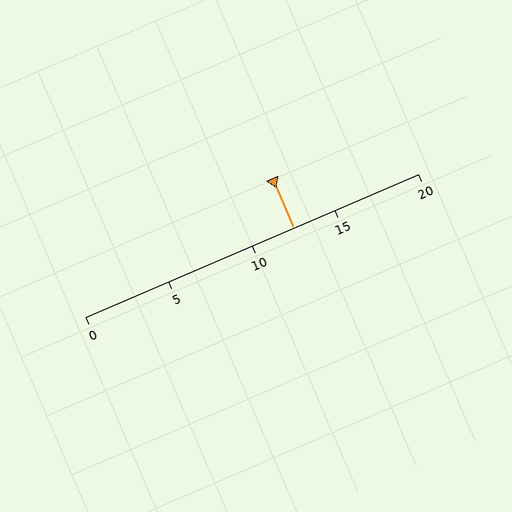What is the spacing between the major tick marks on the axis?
The major ticks are spaced 5 apart.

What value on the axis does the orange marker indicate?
The marker indicates approximately 12.5.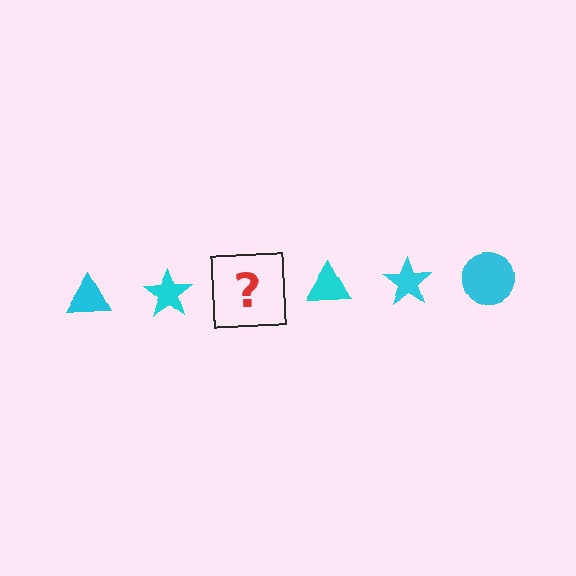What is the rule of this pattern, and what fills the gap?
The rule is that the pattern cycles through triangle, star, circle shapes in cyan. The gap should be filled with a cyan circle.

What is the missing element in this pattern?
The missing element is a cyan circle.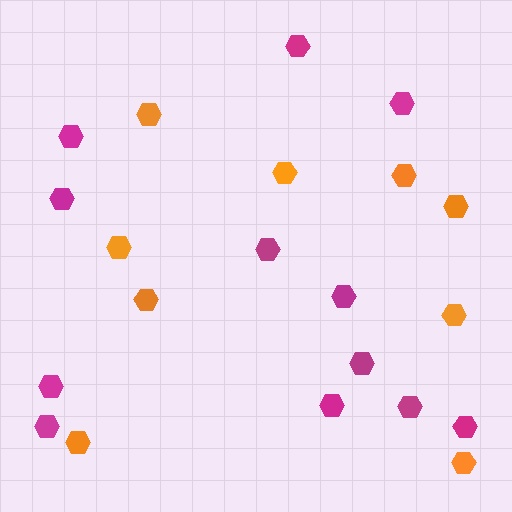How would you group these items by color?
There are 2 groups: one group of orange hexagons (9) and one group of magenta hexagons (12).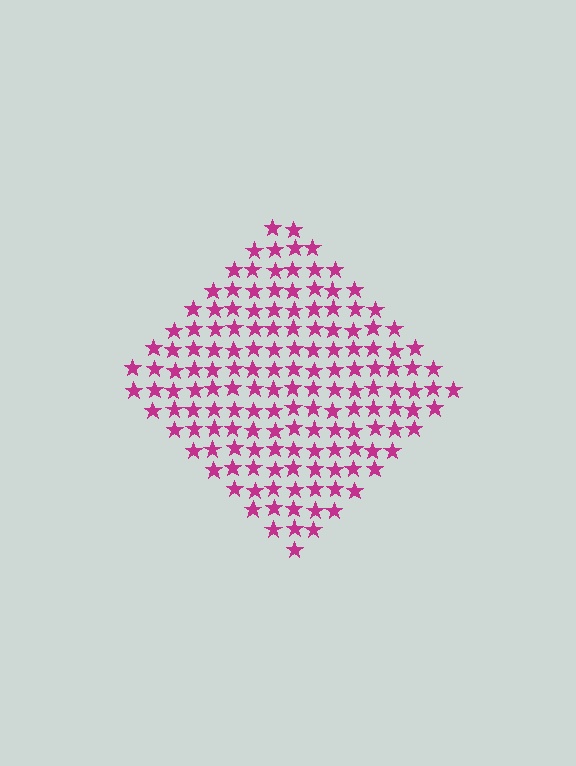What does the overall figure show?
The overall figure shows a diamond.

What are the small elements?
The small elements are stars.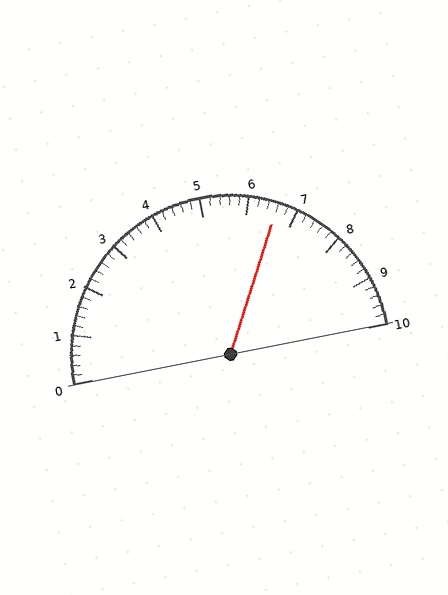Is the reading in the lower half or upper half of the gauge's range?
The reading is in the upper half of the range (0 to 10).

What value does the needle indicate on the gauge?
The needle indicates approximately 6.6.